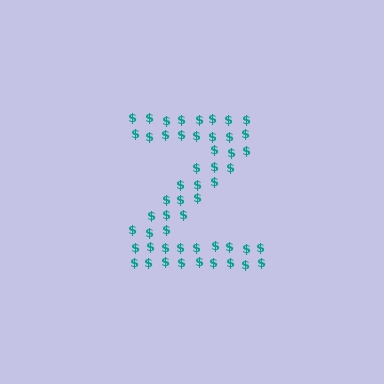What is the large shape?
The large shape is the letter Z.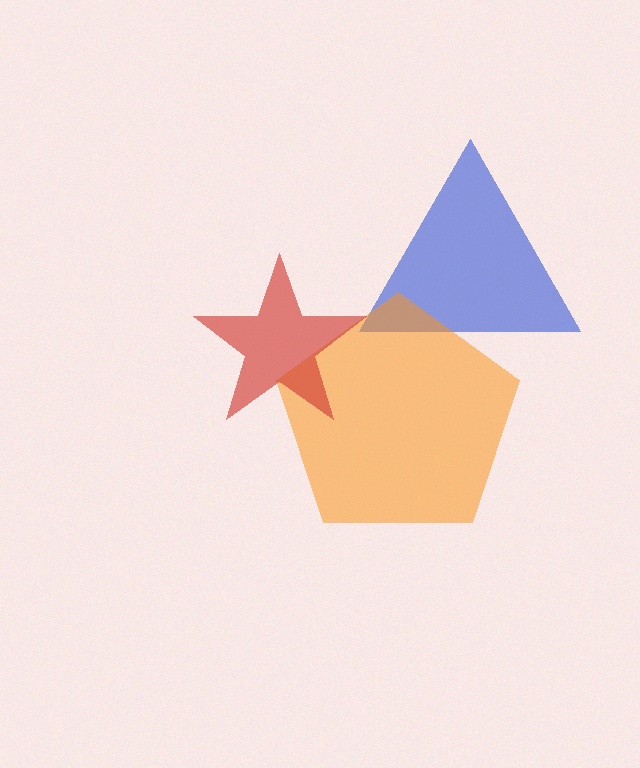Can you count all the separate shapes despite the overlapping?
Yes, there are 3 separate shapes.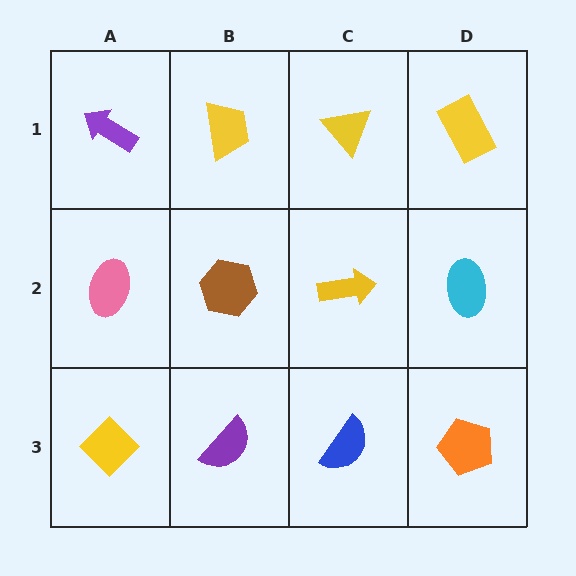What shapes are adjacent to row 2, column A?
A purple arrow (row 1, column A), a yellow diamond (row 3, column A), a brown hexagon (row 2, column B).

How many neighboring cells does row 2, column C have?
4.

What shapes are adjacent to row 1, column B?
A brown hexagon (row 2, column B), a purple arrow (row 1, column A), a yellow triangle (row 1, column C).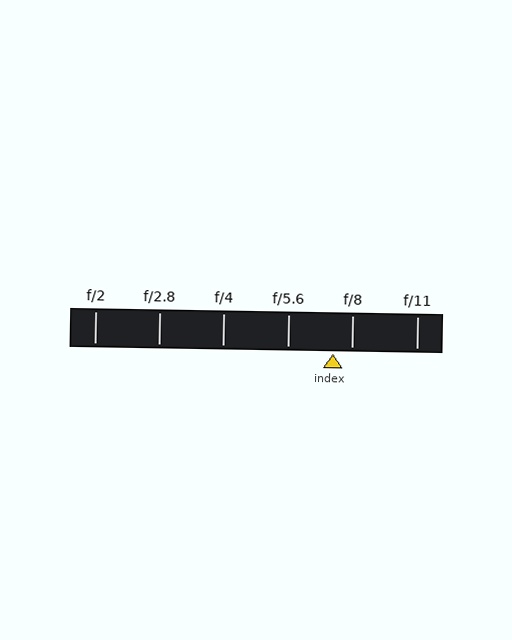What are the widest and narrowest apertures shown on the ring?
The widest aperture shown is f/2 and the narrowest is f/11.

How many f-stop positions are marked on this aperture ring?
There are 6 f-stop positions marked.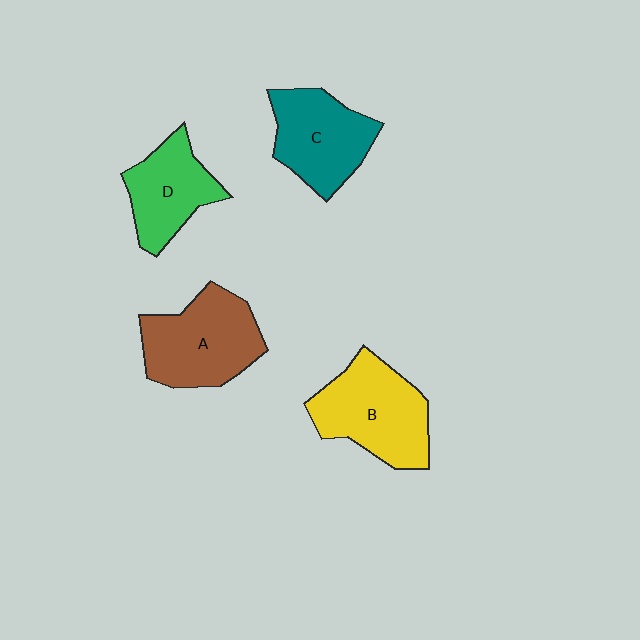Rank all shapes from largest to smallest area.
From largest to smallest: B (yellow), A (brown), C (teal), D (green).